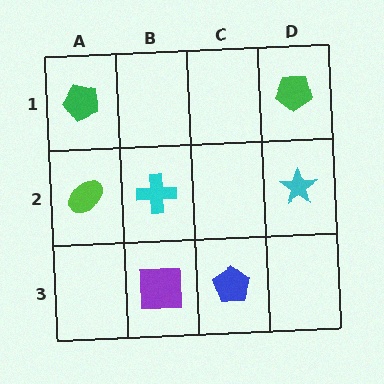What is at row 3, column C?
A blue pentagon.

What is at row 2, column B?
A cyan cross.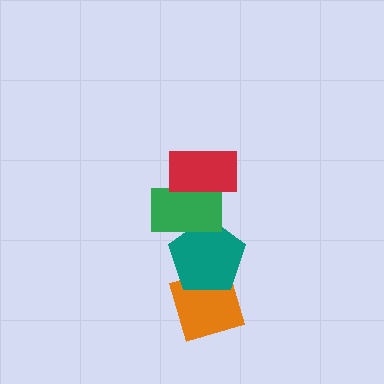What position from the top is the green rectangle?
The green rectangle is 2nd from the top.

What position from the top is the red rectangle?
The red rectangle is 1st from the top.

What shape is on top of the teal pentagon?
The green rectangle is on top of the teal pentagon.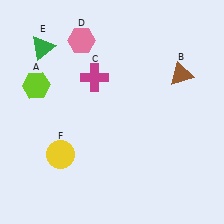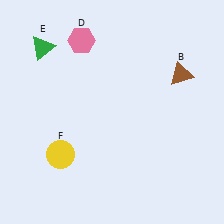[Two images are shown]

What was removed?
The lime hexagon (A), the magenta cross (C) were removed in Image 2.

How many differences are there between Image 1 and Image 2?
There are 2 differences between the two images.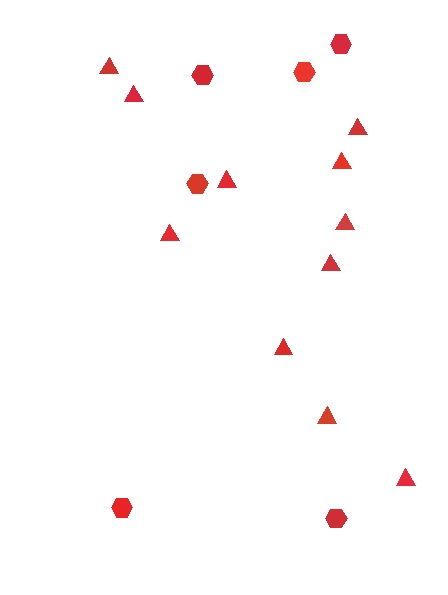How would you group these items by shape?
There are 2 groups: one group of triangles (11) and one group of hexagons (6).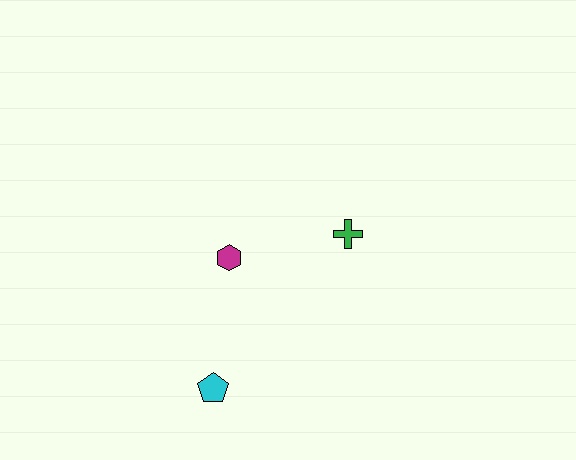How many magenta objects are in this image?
There is 1 magenta object.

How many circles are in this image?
There are no circles.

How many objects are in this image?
There are 3 objects.